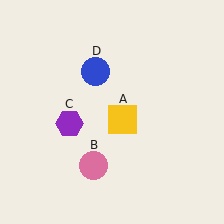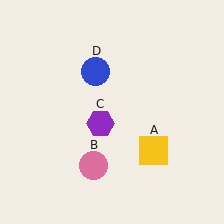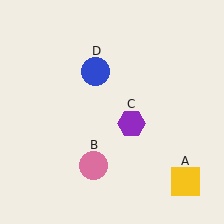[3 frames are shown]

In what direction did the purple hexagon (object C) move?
The purple hexagon (object C) moved right.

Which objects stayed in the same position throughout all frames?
Pink circle (object B) and blue circle (object D) remained stationary.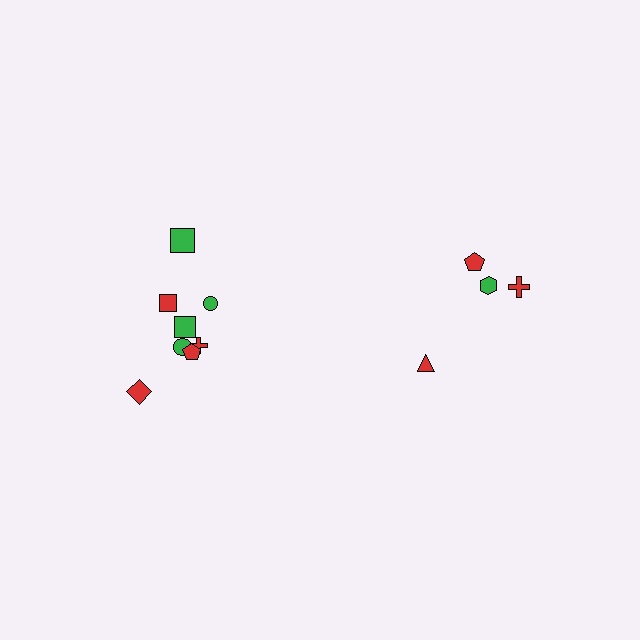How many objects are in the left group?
There are 8 objects.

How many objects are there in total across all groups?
There are 12 objects.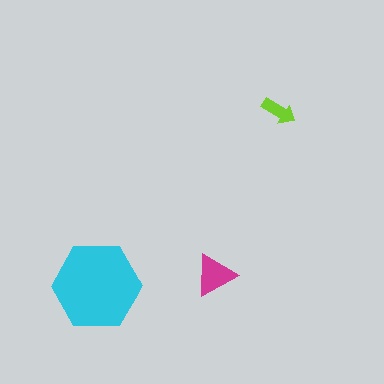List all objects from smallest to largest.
The lime arrow, the magenta triangle, the cyan hexagon.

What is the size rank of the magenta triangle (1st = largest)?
2nd.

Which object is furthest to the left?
The cyan hexagon is leftmost.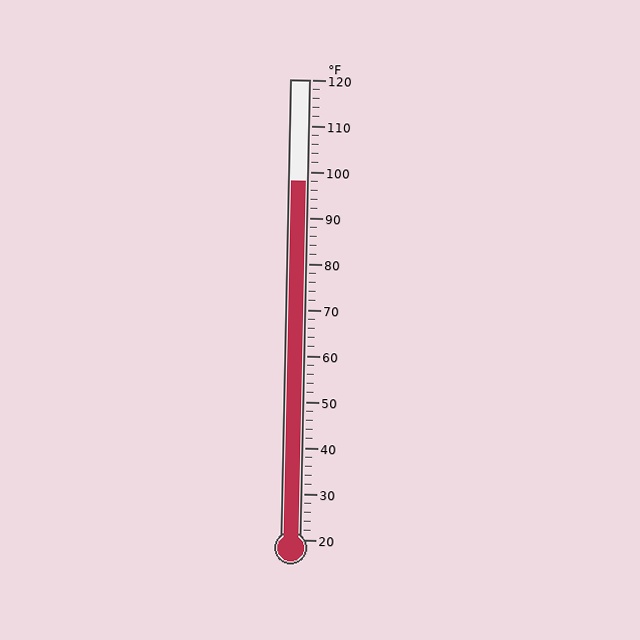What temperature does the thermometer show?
The thermometer shows approximately 98°F.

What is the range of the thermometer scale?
The thermometer scale ranges from 20°F to 120°F.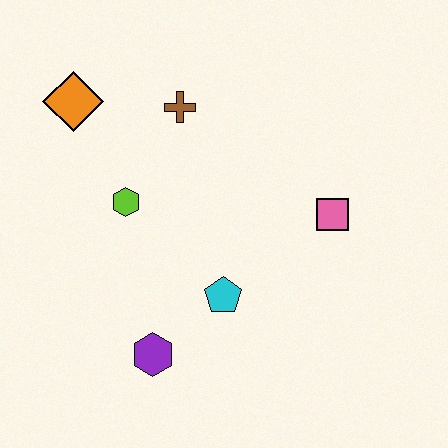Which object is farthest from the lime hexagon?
The pink square is farthest from the lime hexagon.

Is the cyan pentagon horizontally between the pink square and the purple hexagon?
Yes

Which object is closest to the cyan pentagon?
The purple hexagon is closest to the cyan pentagon.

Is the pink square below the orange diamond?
Yes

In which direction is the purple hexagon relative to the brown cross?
The purple hexagon is below the brown cross.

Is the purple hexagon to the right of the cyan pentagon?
No